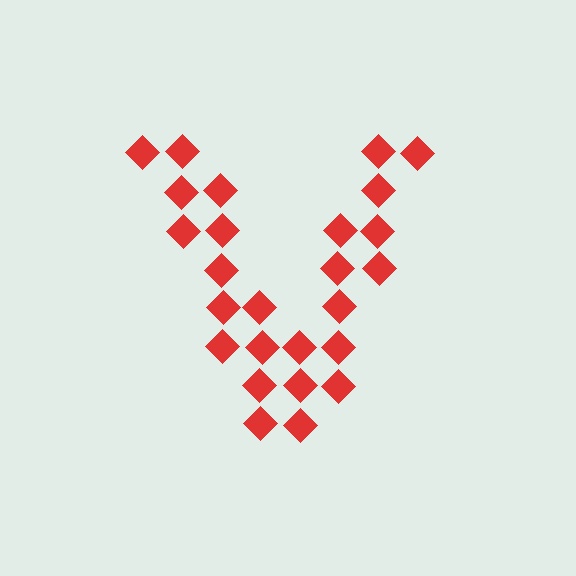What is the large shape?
The large shape is the letter V.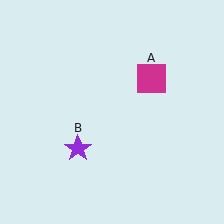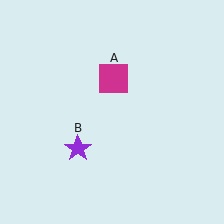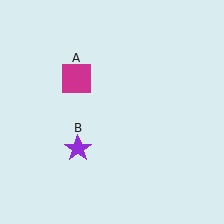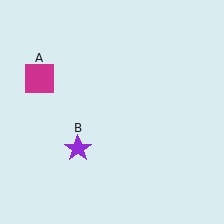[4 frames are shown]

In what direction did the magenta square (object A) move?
The magenta square (object A) moved left.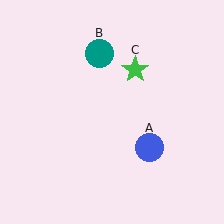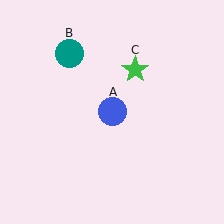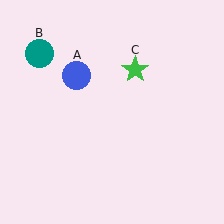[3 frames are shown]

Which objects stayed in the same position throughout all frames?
Green star (object C) remained stationary.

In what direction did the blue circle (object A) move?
The blue circle (object A) moved up and to the left.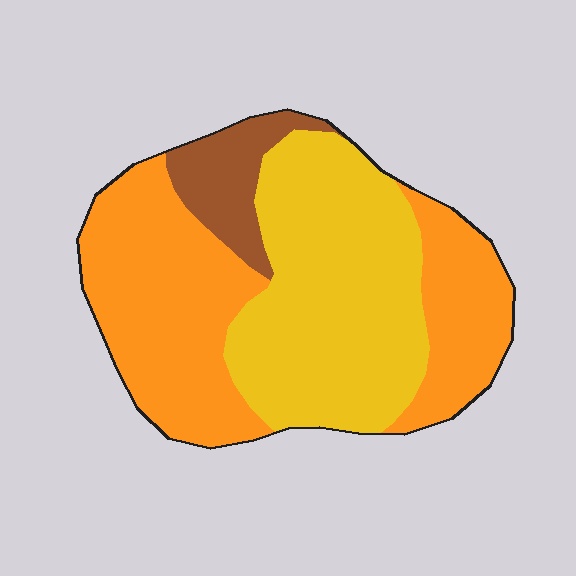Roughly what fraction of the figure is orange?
Orange covers around 45% of the figure.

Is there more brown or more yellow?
Yellow.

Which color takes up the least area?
Brown, at roughly 10%.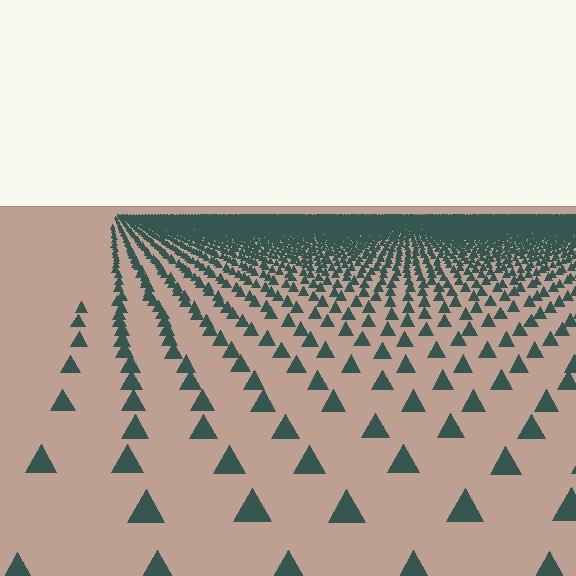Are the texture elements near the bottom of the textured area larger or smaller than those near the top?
Larger. Near the bottom, elements are closer to the viewer and appear at a bigger on-screen size.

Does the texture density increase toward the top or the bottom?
Density increases toward the top.